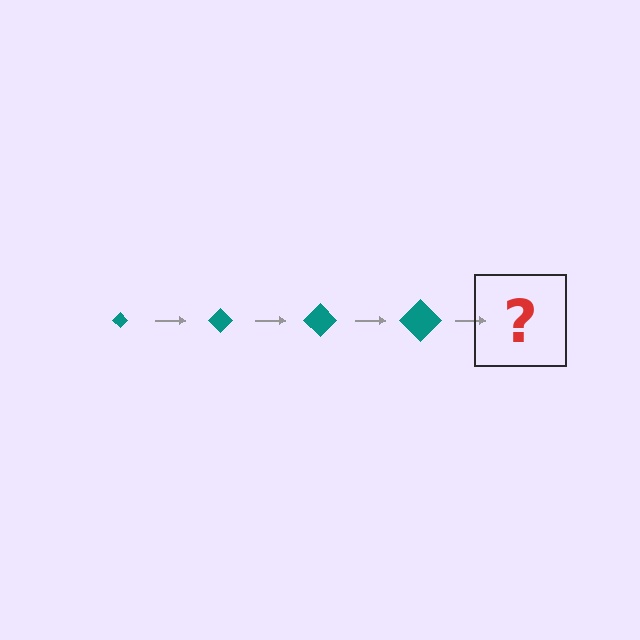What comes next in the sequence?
The next element should be a teal diamond, larger than the previous one.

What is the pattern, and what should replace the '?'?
The pattern is that the diamond gets progressively larger each step. The '?' should be a teal diamond, larger than the previous one.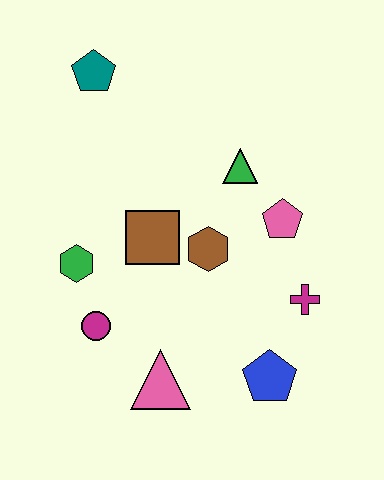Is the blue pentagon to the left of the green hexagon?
No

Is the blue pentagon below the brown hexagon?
Yes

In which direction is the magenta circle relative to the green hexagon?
The magenta circle is below the green hexagon.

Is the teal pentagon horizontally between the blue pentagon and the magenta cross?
No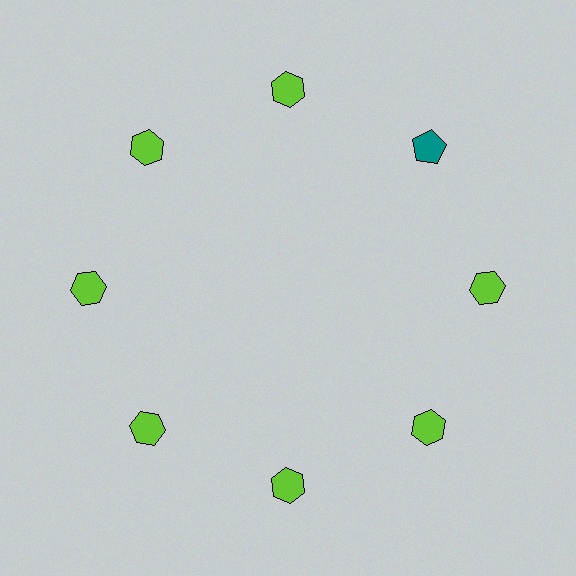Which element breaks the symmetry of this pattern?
The teal pentagon at roughly the 2 o'clock position breaks the symmetry. All other shapes are lime hexagons.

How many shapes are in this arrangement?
There are 8 shapes arranged in a ring pattern.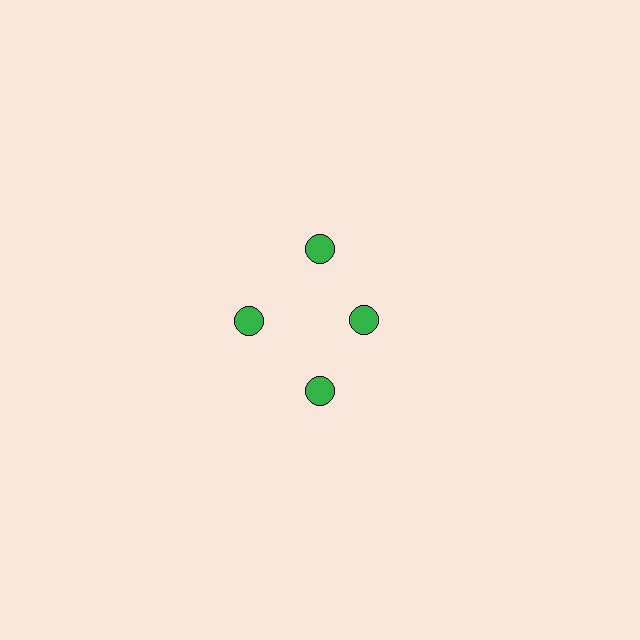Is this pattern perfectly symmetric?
No. The 4 green circles are arranged in a ring, but one element near the 3 o'clock position is pulled inward toward the center, breaking the 4-fold rotational symmetry.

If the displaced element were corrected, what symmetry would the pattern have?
It would have 4-fold rotational symmetry — the pattern would map onto itself every 90 degrees.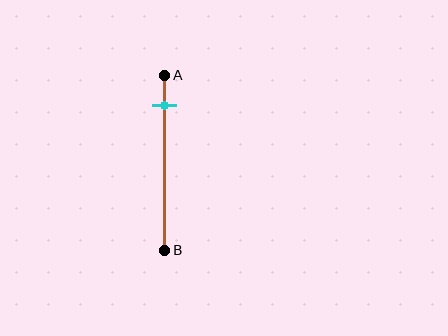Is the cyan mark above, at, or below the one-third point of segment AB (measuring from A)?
The cyan mark is above the one-third point of segment AB.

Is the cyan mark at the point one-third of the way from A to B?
No, the mark is at about 15% from A, not at the 33% one-third point.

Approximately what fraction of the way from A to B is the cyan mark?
The cyan mark is approximately 15% of the way from A to B.